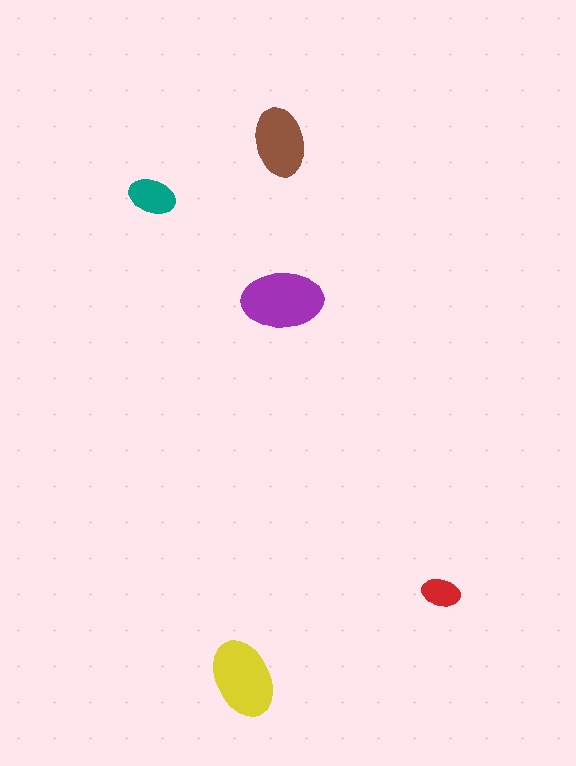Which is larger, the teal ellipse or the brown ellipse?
The brown one.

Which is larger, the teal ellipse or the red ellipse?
The teal one.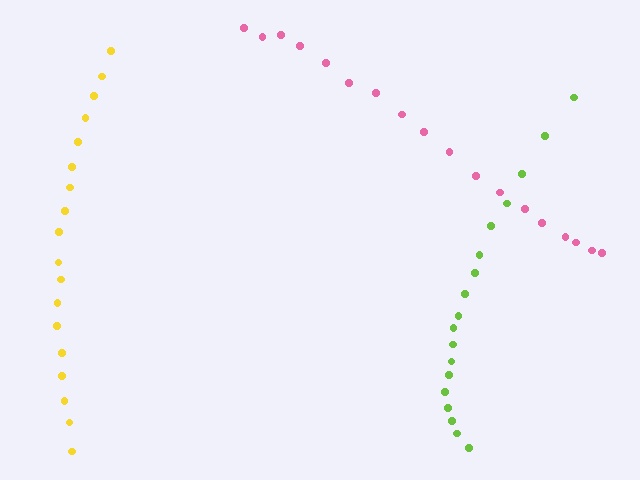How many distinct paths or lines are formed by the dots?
There are 3 distinct paths.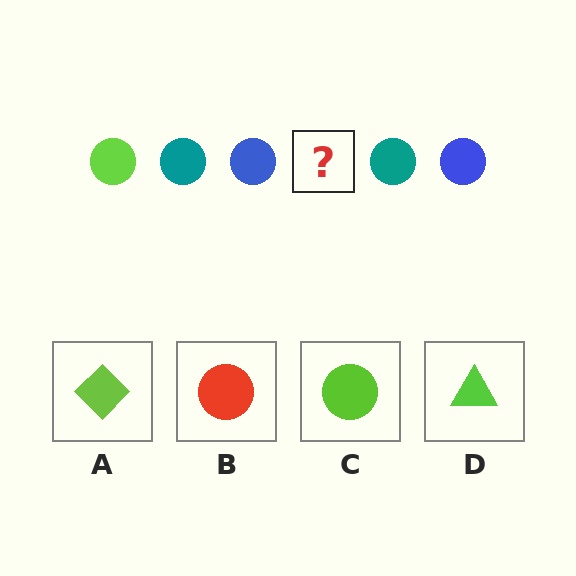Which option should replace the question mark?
Option C.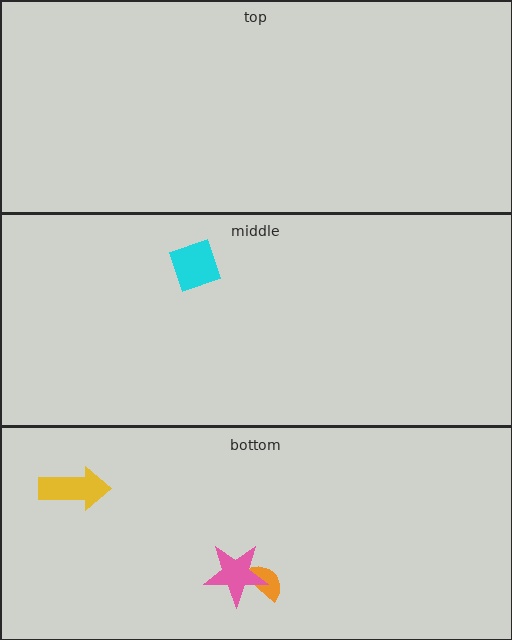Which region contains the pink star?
The bottom region.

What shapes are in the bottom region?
The orange semicircle, the pink star, the yellow arrow.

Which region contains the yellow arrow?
The bottom region.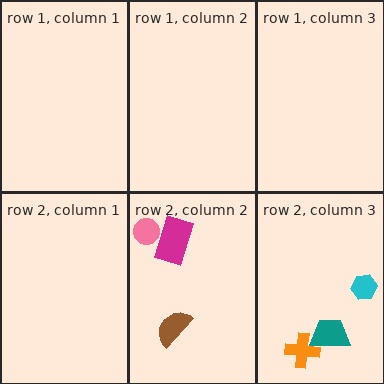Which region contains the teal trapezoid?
The row 2, column 3 region.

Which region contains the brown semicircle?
The row 2, column 2 region.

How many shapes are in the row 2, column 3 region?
3.